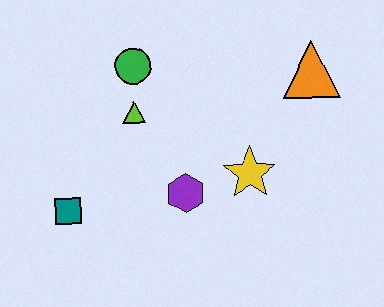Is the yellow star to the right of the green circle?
Yes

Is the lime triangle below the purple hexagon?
No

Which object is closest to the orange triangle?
The yellow star is closest to the orange triangle.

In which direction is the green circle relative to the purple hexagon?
The green circle is above the purple hexagon.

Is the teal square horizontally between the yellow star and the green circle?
No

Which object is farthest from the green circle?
The orange triangle is farthest from the green circle.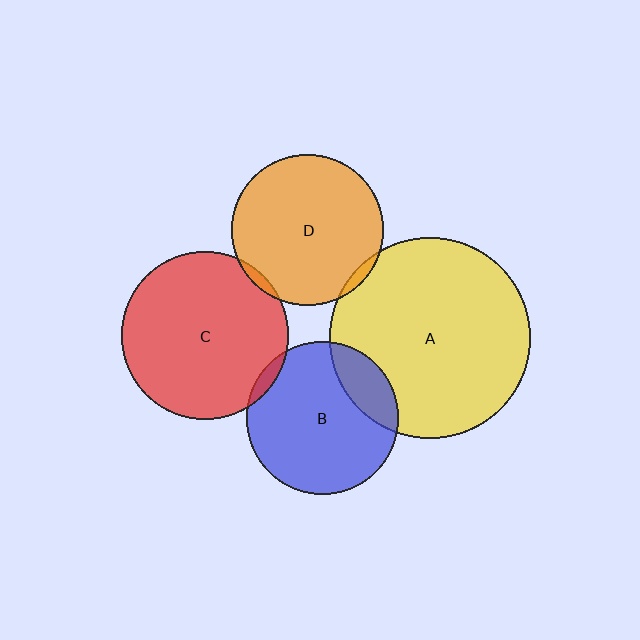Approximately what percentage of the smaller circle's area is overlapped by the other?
Approximately 5%.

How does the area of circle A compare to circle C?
Approximately 1.4 times.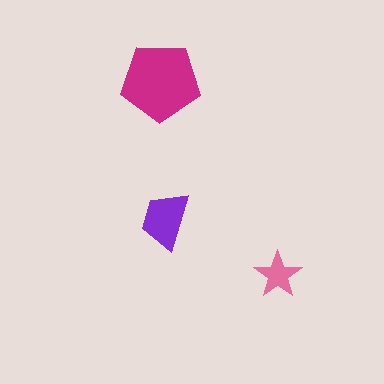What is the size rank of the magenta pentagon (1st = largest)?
1st.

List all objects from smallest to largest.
The pink star, the purple trapezoid, the magenta pentagon.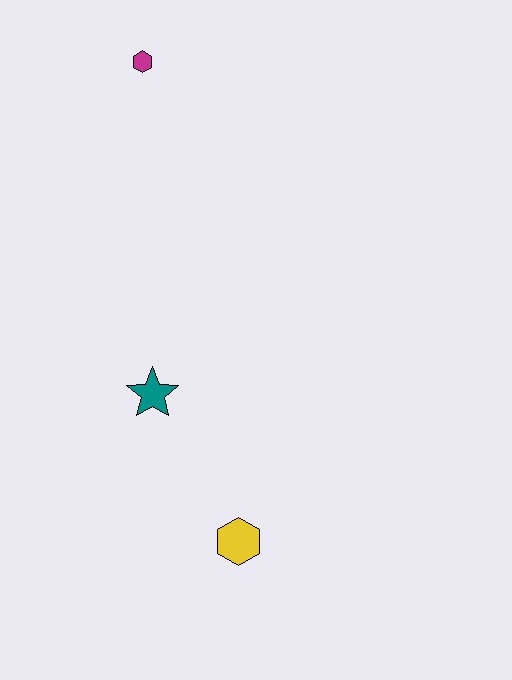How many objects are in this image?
There are 3 objects.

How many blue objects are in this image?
There are no blue objects.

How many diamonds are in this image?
There are no diamonds.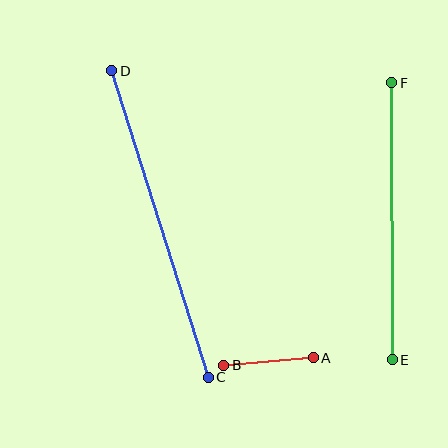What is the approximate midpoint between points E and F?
The midpoint is at approximately (392, 221) pixels.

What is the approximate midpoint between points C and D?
The midpoint is at approximately (160, 224) pixels.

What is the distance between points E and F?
The distance is approximately 277 pixels.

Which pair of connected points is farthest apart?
Points C and D are farthest apart.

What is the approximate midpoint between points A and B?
The midpoint is at approximately (269, 362) pixels.